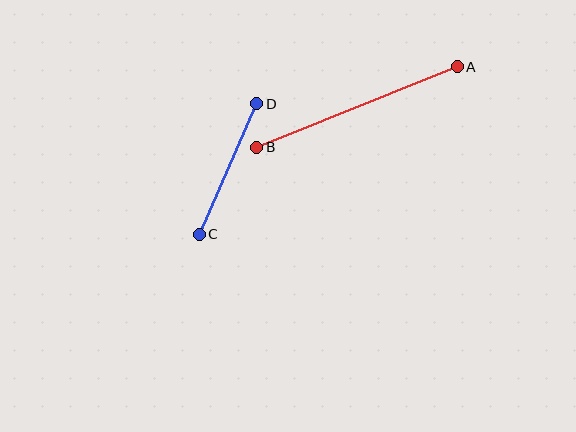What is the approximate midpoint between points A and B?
The midpoint is at approximately (357, 107) pixels.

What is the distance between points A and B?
The distance is approximately 216 pixels.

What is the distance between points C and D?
The distance is approximately 143 pixels.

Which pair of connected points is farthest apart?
Points A and B are farthest apart.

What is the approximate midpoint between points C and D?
The midpoint is at approximately (228, 169) pixels.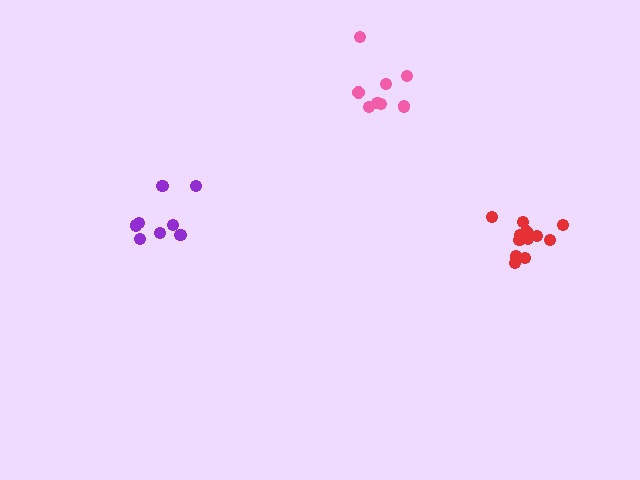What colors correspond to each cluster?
The clusters are colored: purple, pink, red.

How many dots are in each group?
Group 1: 8 dots, Group 2: 8 dots, Group 3: 13 dots (29 total).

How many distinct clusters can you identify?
There are 3 distinct clusters.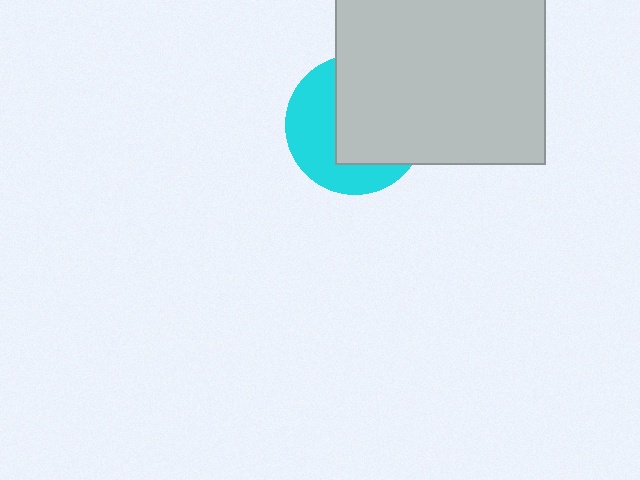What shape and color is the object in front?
The object in front is a light gray rectangle.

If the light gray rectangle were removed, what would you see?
You would see the complete cyan circle.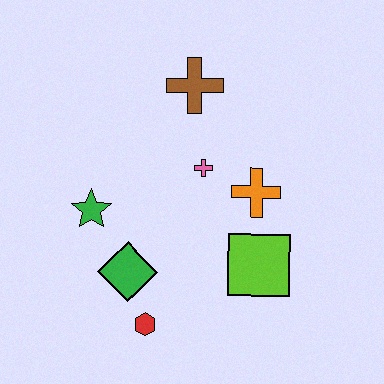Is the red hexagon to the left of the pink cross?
Yes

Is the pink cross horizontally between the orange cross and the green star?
Yes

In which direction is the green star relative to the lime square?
The green star is to the left of the lime square.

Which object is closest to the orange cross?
The pink cross is closest to the orange cross.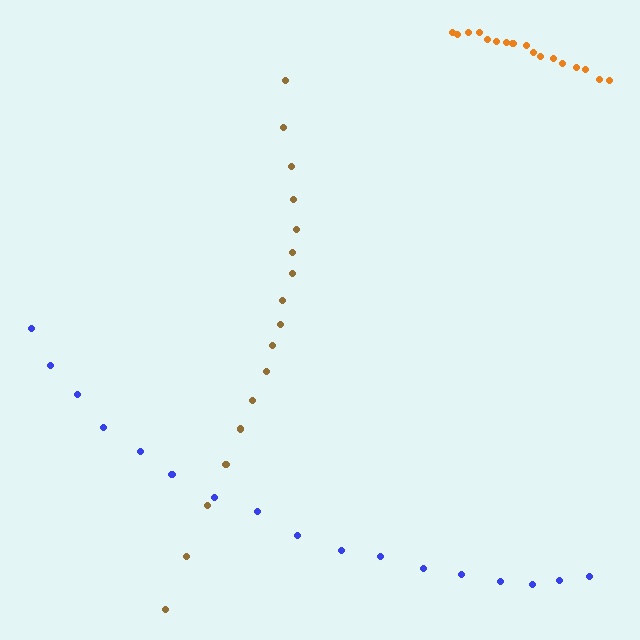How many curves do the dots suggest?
There are 3 distinct paths.